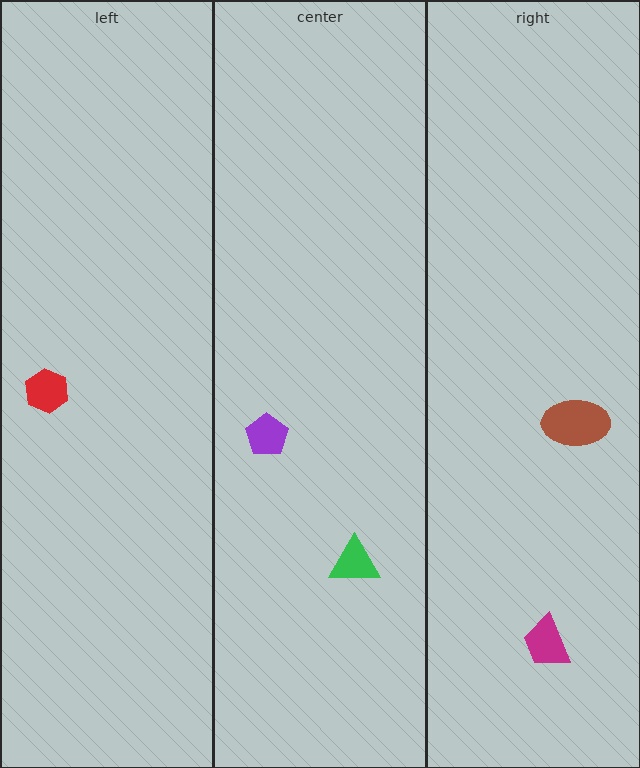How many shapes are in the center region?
2.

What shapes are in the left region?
The red hexagon.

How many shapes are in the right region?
2.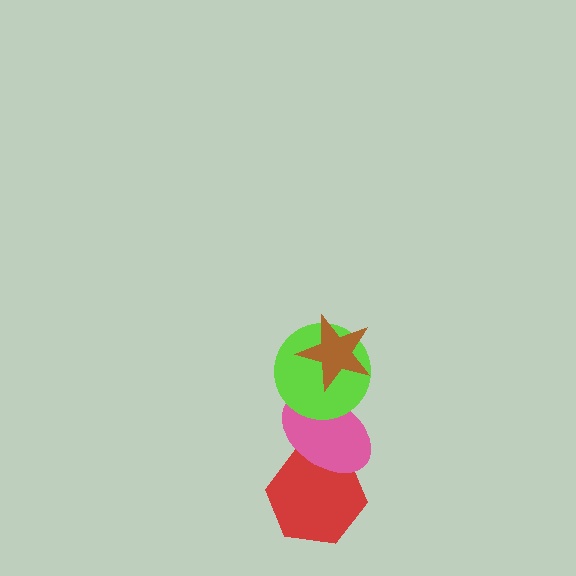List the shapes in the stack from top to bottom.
From top to bottom: the brown star, the lime circle, the pink ellipse, the red hexagon.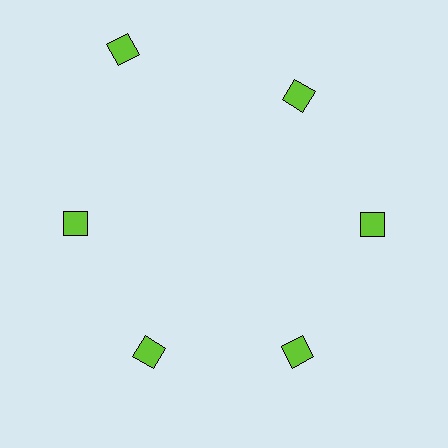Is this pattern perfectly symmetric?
No. The 6 lime diamonds are arranged in a ring, but one element near the 11 o'clock position is pushed outward from the center, breaking the 6-fold rotational symmetry.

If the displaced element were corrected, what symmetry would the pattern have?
It would have 6-fold rotational symmetry — the pattern would map onto itself every 60 degrees.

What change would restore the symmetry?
The symmetry would be restored by moving it inward, back onto the ring so that all 6 diamonds sit at equal angles and equal distance from the center.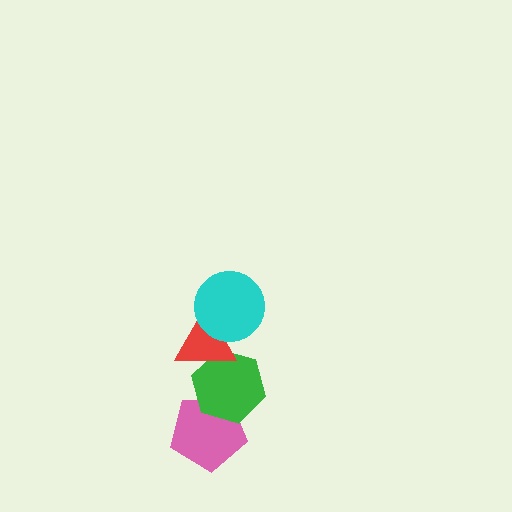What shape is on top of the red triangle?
The cyan circle is on top of the red triangle.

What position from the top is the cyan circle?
The cyan circle is 1st from the top.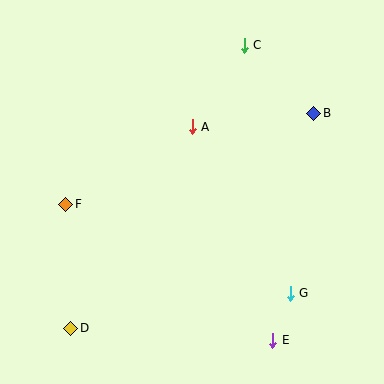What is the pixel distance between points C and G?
The distance between C and G is 252 pixels.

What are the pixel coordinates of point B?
Point B is at (314, 113).